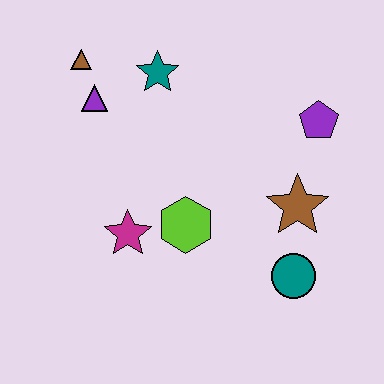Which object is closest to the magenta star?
The lime hexagon is closest to the magenta star.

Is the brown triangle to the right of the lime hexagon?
No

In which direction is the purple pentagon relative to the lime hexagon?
The purple pentagon is to the right of the lime hexagon.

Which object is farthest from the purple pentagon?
The brown triangle is farthest from the purple pentagon.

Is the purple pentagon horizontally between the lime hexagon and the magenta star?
No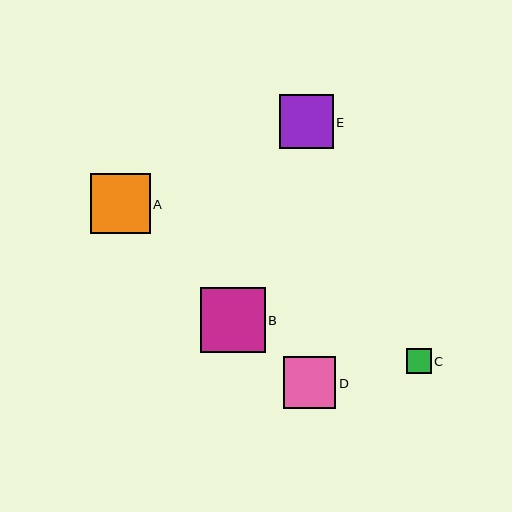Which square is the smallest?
Square C is the smallest with a size of approximately 25 pixels.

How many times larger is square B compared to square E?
Square B is approximately 1.2 times the size of square E.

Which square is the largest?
Square B is the largest with a size of approximately 65 pixels.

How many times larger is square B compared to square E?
Square B is approximately 1.2 times the size of square E.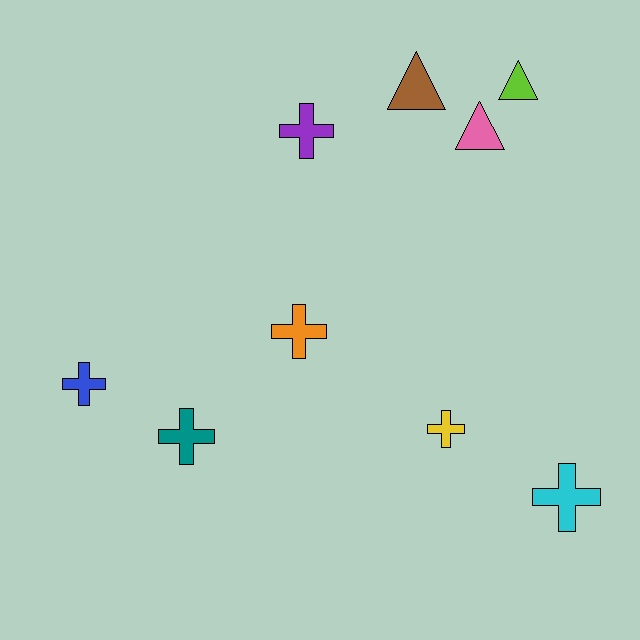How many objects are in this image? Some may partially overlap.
There are 9 objects.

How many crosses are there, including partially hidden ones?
There are 6 crosses.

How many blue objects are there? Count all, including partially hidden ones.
There is 1 blue object.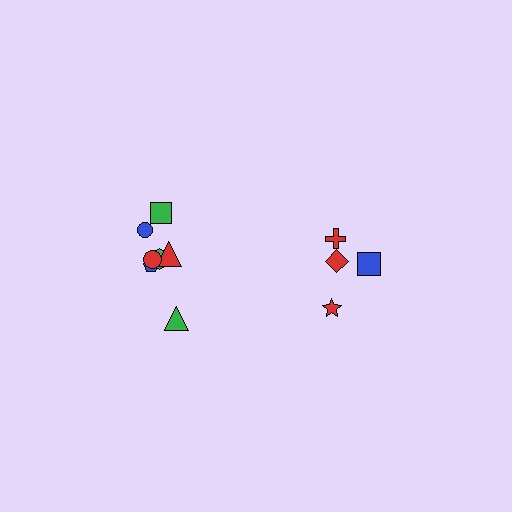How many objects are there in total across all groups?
There are 11 objects.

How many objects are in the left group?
There are 7 objects.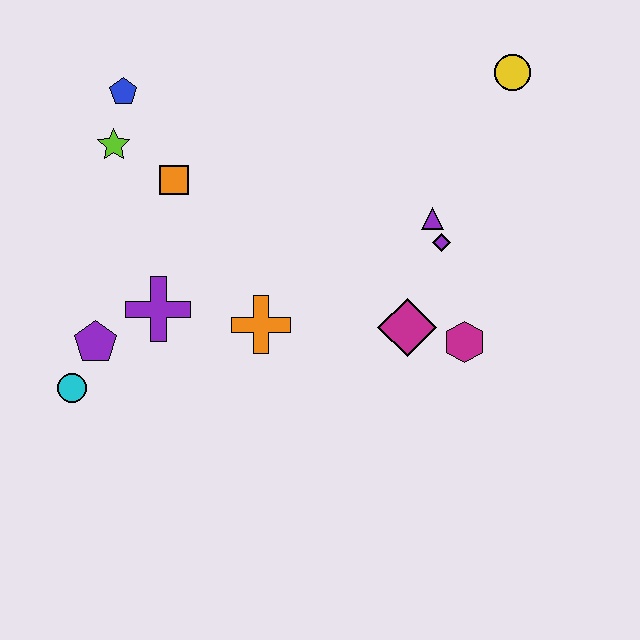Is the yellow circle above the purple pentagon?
Yes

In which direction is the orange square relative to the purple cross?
The orange square is above the purple cross.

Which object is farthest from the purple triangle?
The cyan circle is farthest from the purple triangle.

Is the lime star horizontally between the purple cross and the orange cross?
No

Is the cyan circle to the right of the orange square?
No